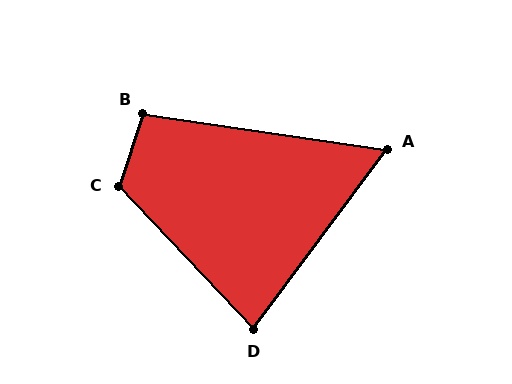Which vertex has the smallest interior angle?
A, at approximately 62 degrees.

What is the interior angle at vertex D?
Approximately 80 degrees (acute).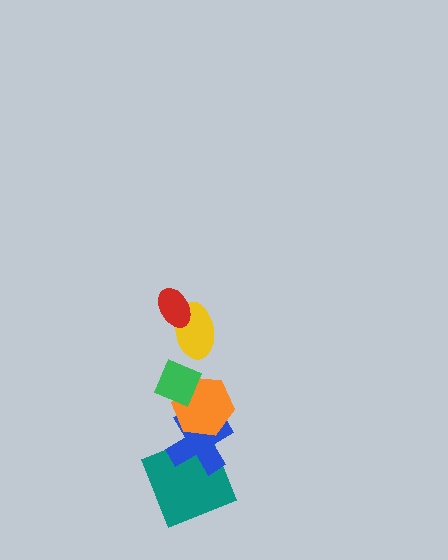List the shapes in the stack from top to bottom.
From top to bottom: the red ellipse, the yellow ellipse, the green diamond, the orange hexagon, the blue cross, the teal square.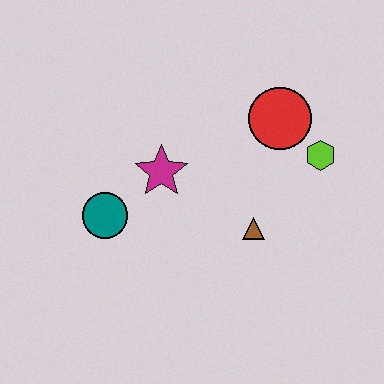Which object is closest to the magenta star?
The teal circle is closest to the magenta star.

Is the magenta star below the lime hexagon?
Yes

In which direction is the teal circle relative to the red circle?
The teal circle is to the left of the red circle.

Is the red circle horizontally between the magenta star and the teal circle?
No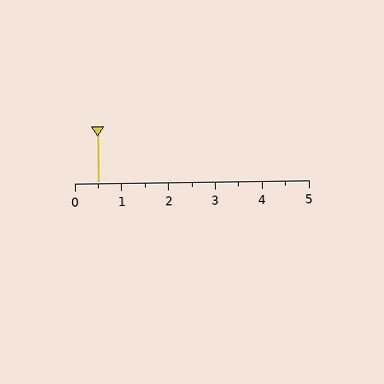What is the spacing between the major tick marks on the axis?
The major ticks are spaced 1 apart.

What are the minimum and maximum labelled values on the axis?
The axis runs from 0 to 5.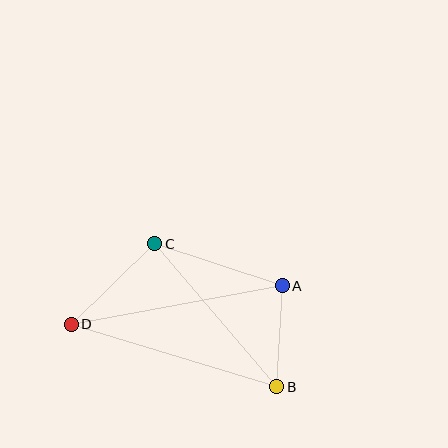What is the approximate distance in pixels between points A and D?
The distance between A and D is approximately 214 pixels.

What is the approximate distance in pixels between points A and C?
The distance between A and C is approximately 134 pixels.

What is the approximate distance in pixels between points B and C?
The distance between B and C is approximately 188 pixels.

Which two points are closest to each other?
Points A and B are closest to each other.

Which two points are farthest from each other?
Points B and D are farthest from each other.